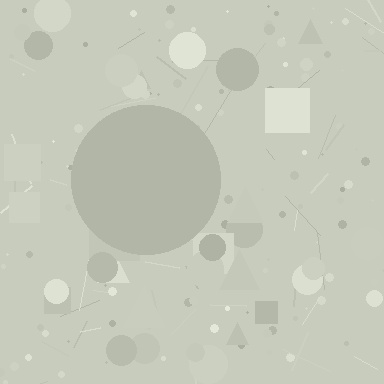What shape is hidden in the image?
A circle is hidden in the image.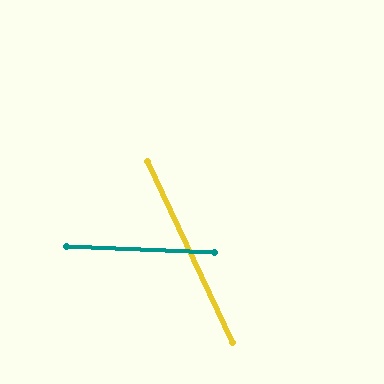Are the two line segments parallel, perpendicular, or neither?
Neither parallel nor perpendicular — they differ by about 62°.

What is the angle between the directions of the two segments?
Approximately 62 degrees.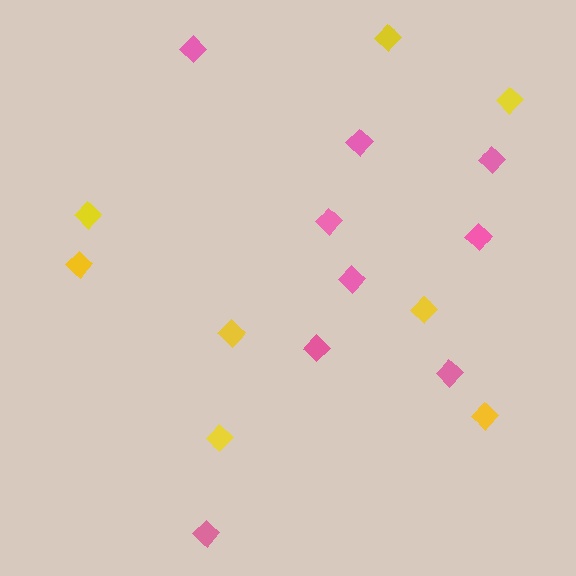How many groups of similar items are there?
There are 2 groups: one group of pink diamonds (9) and one group of yellow diamonds (8).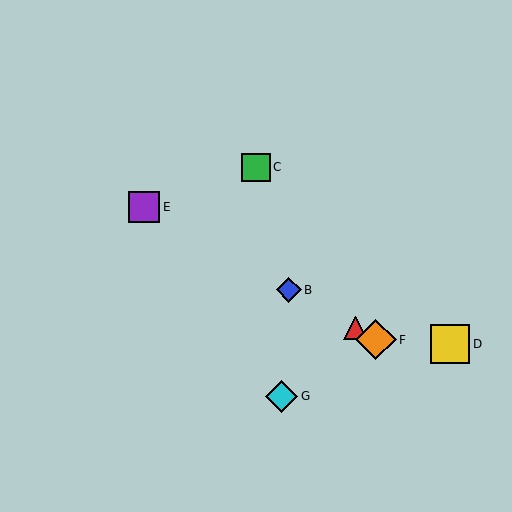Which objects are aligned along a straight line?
Objects A, B, E, F are aligned along a straight line.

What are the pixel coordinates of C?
Object C is at (256, 167).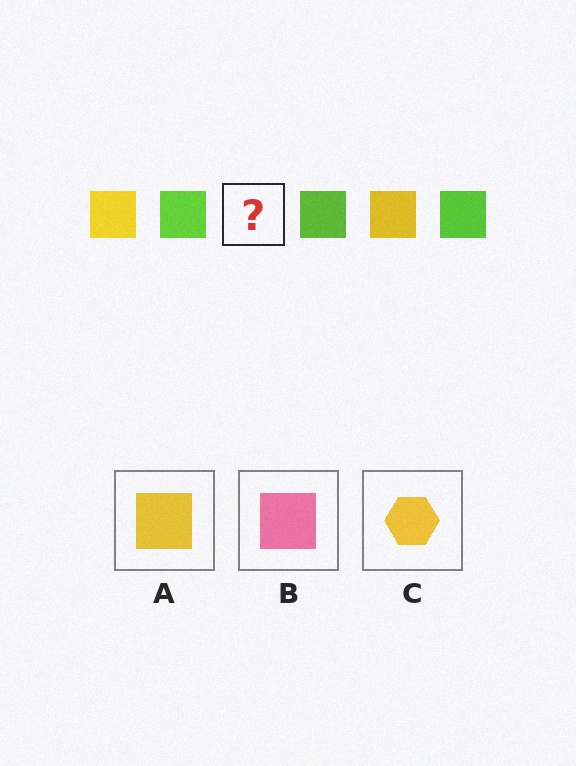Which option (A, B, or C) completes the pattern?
A.